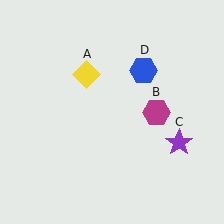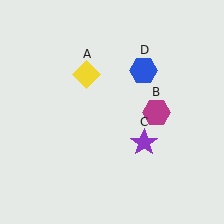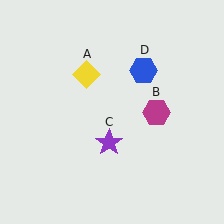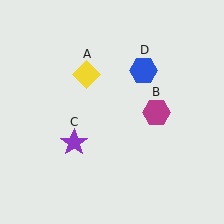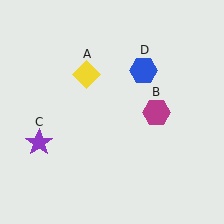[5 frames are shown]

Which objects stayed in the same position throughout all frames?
Yellow diamond (object A) and magenta hexagon (object B) and blue hexagon (object D) remained stationary.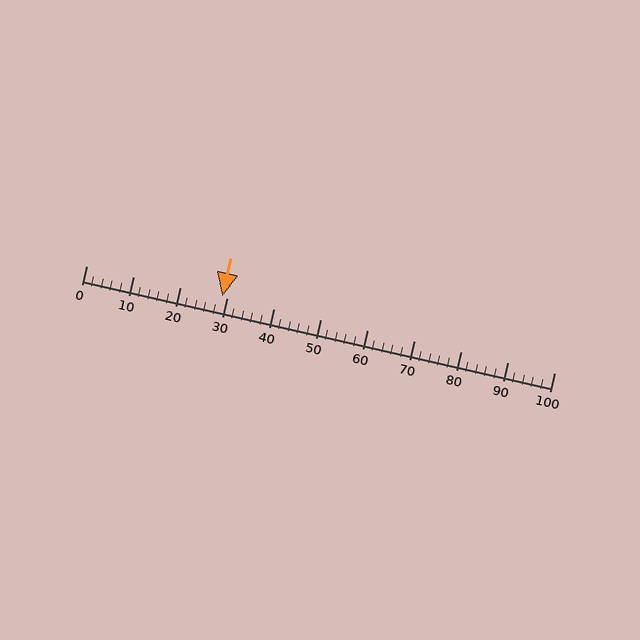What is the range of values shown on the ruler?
The ruler shows values from 0 to 100.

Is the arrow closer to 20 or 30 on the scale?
The arrow is closer to 30.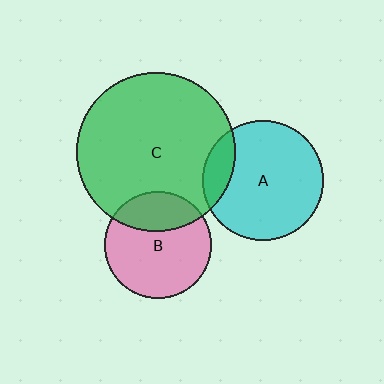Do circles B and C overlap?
Yes.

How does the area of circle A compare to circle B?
Approximately 1.3 times.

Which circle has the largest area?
Circle C (green).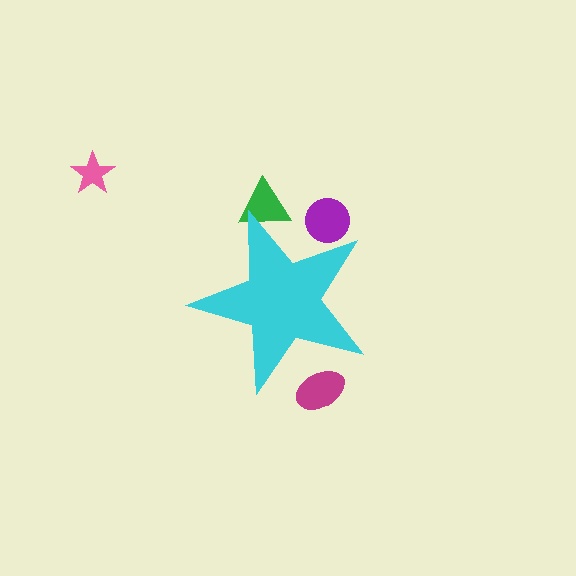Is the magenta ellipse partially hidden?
Yes, the magenta ellipse is partially hidden behind the cyan star.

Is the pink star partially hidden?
No, the pink star is fully visible.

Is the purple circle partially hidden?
Yes, the purple circle is partially hidden behind the cyan star.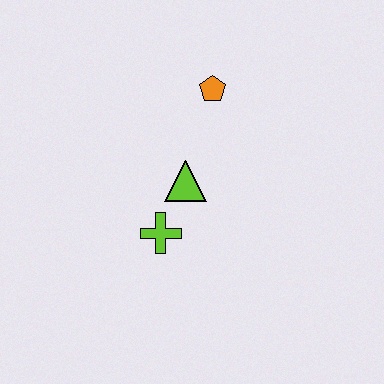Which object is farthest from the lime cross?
The orange pentagon is farthest from the lime cross.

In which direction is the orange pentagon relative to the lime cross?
The orange pentagon is above the lime cross.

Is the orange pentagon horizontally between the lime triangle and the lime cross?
No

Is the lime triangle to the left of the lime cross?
No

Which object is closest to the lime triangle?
The lime cross is closest to the lime triangle.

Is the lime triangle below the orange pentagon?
Yes